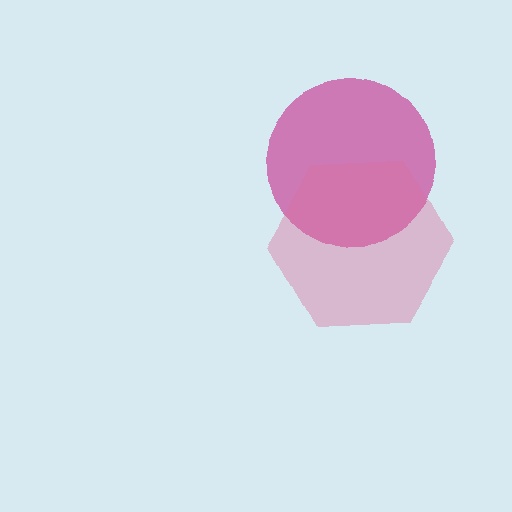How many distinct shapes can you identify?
There are 2 distinct shapes: a magenta circle, a pink hexagon.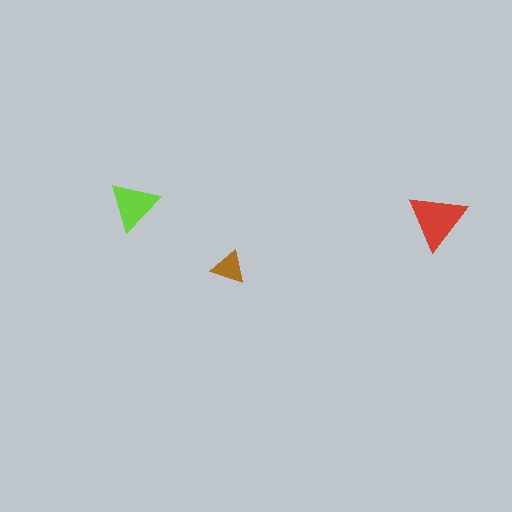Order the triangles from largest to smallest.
the red one, the lime one, the brown one.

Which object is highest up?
The lime triangle is topmost.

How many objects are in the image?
There are 3 objects in the image.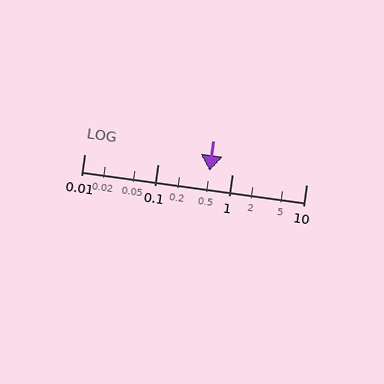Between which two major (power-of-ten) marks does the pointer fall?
The pointer is between 0.1 and 1.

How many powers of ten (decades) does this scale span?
The scale spans 3 decades, from 0.01 to 10.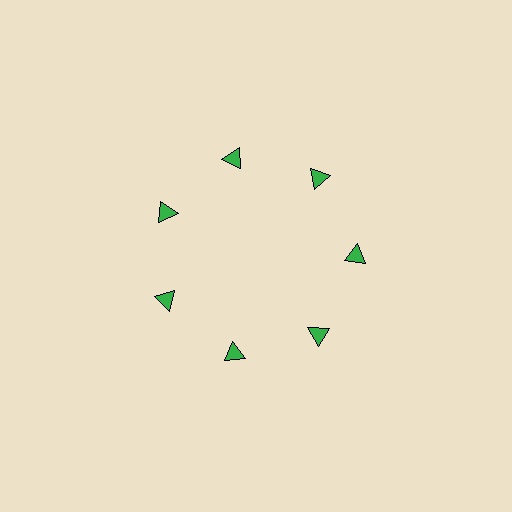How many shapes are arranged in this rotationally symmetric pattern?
There are 7 shapes, arranged in 7 groups of 1.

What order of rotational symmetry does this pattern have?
This pattern has 7-fold rotational symmetry.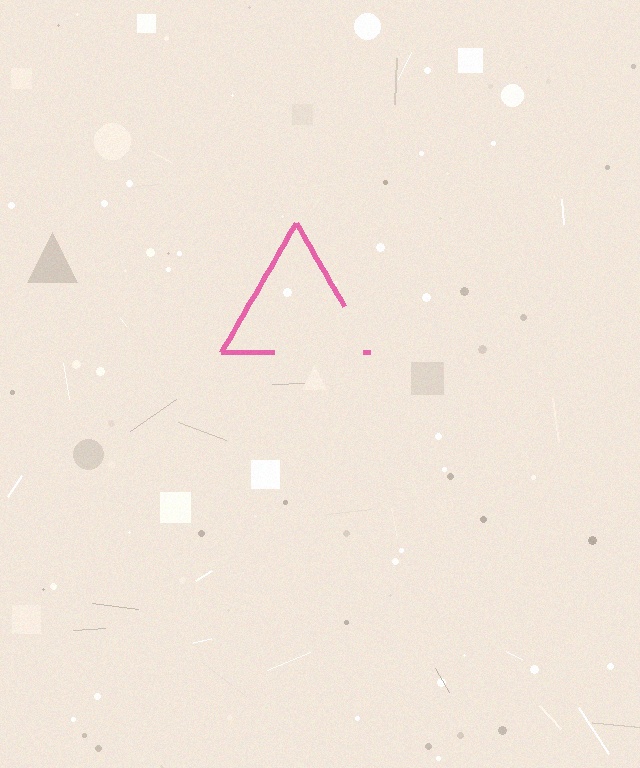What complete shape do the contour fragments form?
The contour fragments form a triangle.